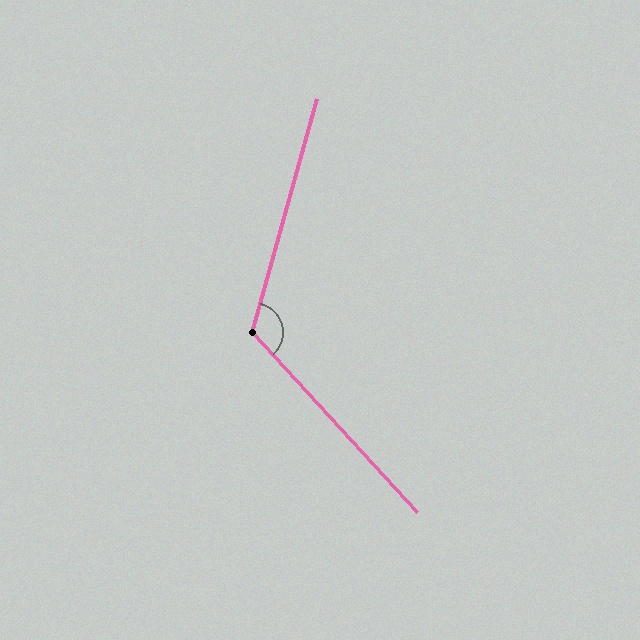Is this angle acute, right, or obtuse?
It is obtuse.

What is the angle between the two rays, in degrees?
Approximately 122 degrees.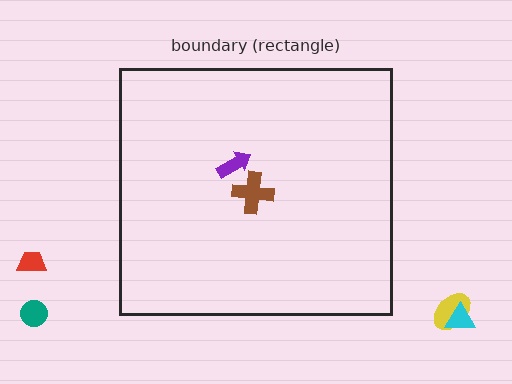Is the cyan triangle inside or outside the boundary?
Outside.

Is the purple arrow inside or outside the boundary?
Inside.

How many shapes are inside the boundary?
2 inside, 4 outside.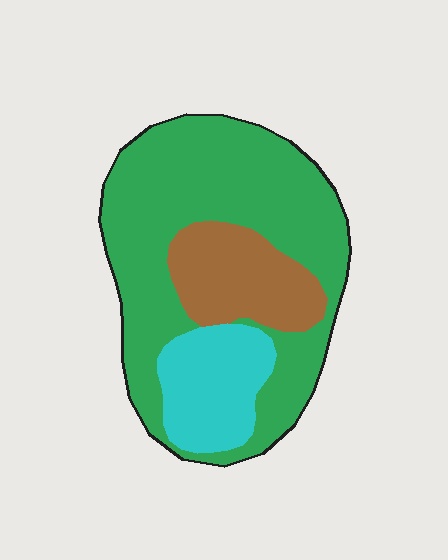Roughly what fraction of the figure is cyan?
Cyan covers 18% of the figure.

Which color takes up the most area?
Green, at roughly 65%.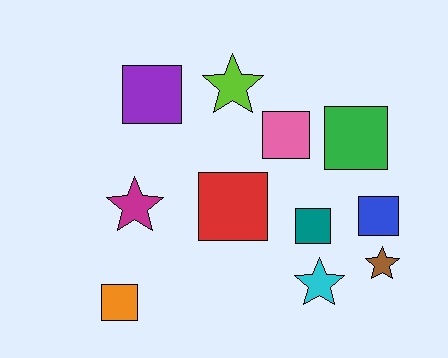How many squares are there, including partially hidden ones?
There are 7 squares.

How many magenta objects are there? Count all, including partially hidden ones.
There is 1 magenta object.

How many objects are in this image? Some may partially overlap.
There are 11 objects.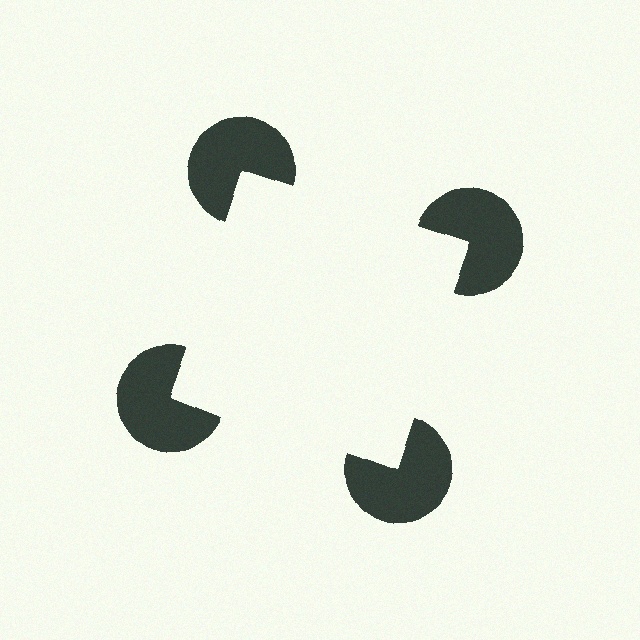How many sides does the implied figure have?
4 sides.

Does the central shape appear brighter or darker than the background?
It typically appears slightly brighter than the background, even though no actual brightness change is drawn.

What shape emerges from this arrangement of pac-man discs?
An illusory square — its edges are inferred from the aligned wedge cuts in the pac-man discs, not physically drawn.